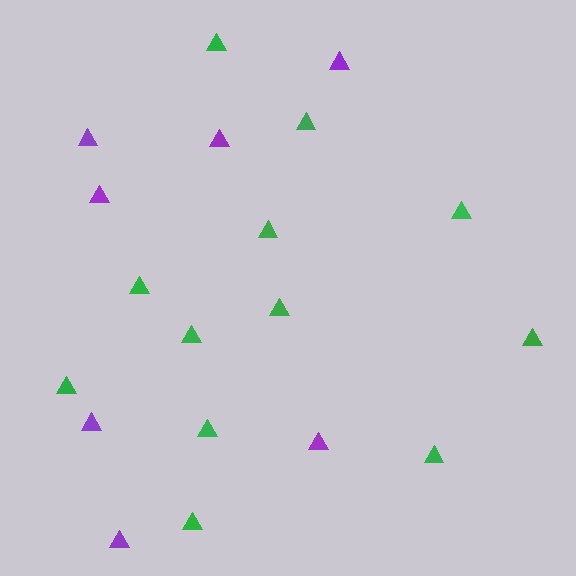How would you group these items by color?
There are 2 groups: one group of green triangles (12) and one group of purple triangles (7).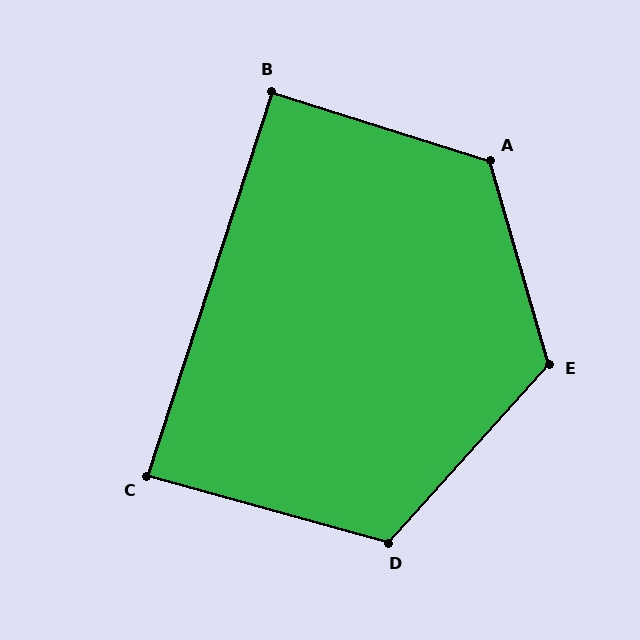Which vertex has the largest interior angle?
A, at approximately 123 degrees.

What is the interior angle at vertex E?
Approximately 122 degrees (obtuse).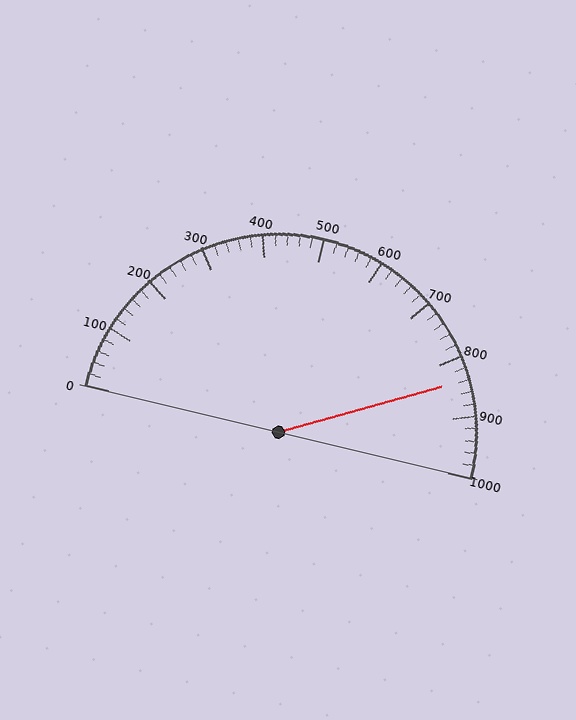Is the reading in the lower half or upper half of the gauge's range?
The reading is in the upper half of the range (0 to 1000).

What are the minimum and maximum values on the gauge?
The gauge ranges from 0 to 1000.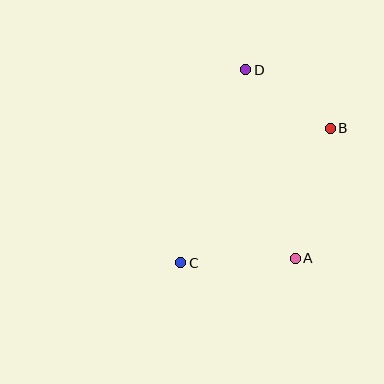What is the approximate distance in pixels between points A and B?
The distance between A and B is approximately 135 pixels.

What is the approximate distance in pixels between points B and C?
The distance between B and C is approximately 201 pixels.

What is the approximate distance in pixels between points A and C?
The distance between A and C is approximately 115 pixels.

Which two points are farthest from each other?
Points C and D are farthest from each other.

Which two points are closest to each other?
Points B and D are closest to each other.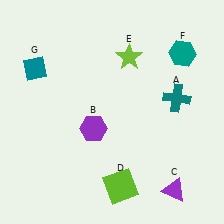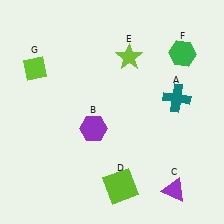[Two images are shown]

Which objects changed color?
F changed from teal to green. G changed from teal to lime.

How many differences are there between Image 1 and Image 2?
There are 2 differences between the two images.